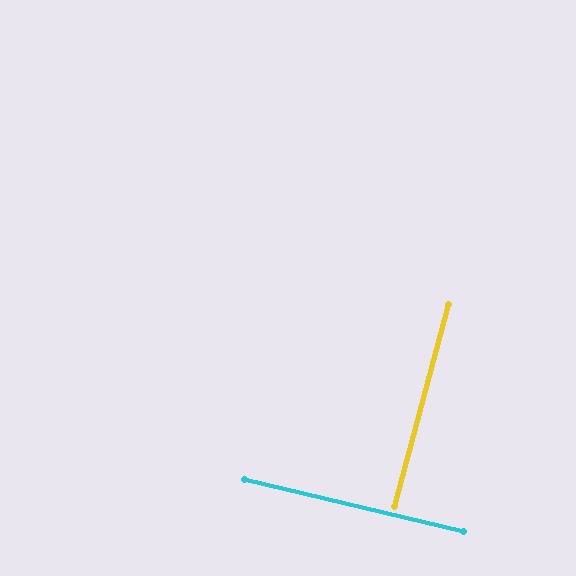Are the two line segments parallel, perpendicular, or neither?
Perpendicular — they meet at approximately 88°.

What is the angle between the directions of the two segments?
Approximately 88 degrees.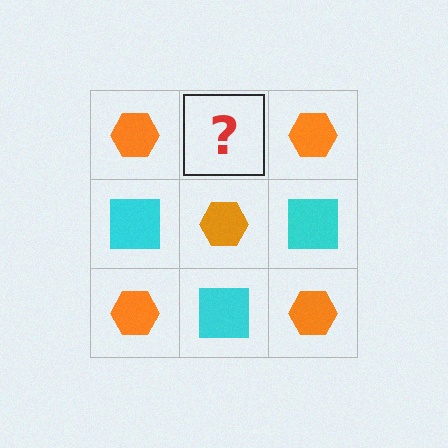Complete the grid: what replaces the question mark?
The question mark should be replaced with a cyan square.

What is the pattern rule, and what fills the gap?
The rule is that it alternates orange hexagon and cyan square in a checkerboard pattern. The gap should be filled with a cyan square.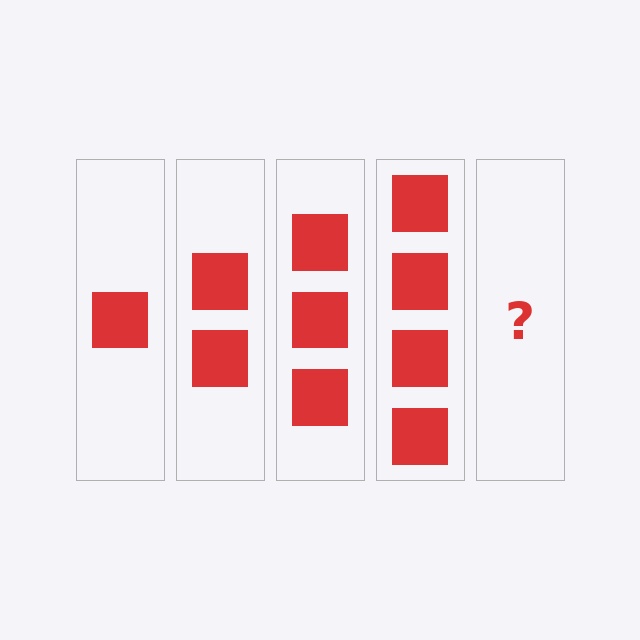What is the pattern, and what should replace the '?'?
The pattern is that each step adds one more square. The '?' should be 5 squares.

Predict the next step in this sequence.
The next step is 5 squares.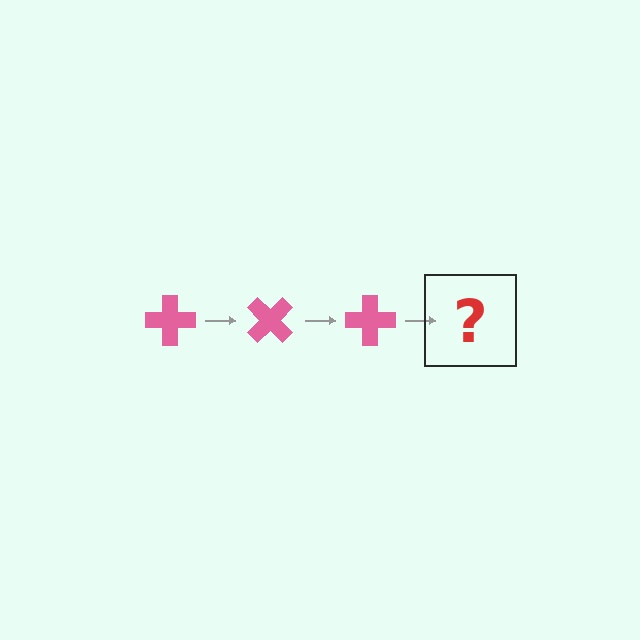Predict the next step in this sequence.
The next step is a pink cross rotated 135 degrees.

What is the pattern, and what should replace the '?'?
The pattern is that the cross rotates 45 degrees each step. The '?' should be a pink cross rotated 135 degrees.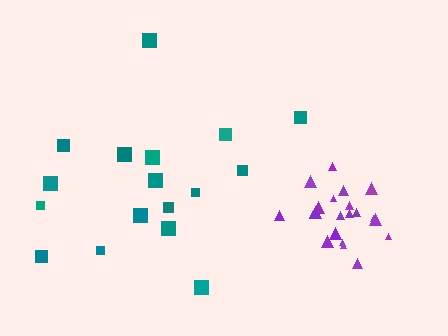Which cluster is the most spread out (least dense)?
Teal.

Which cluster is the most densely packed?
Purple.